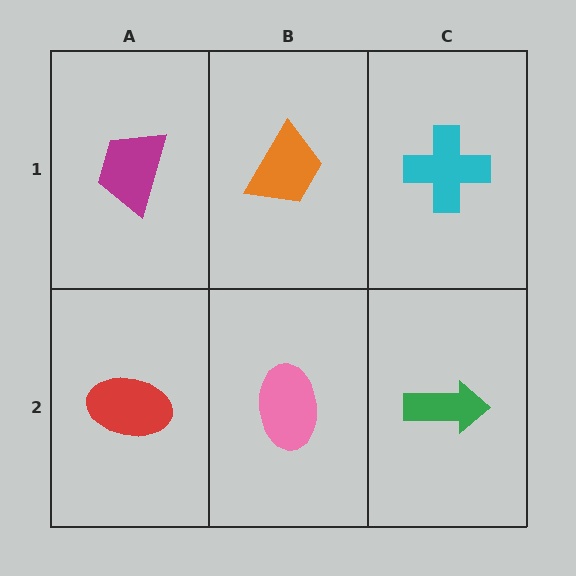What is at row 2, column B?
A pink ellipse.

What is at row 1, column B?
An orange trapezoid.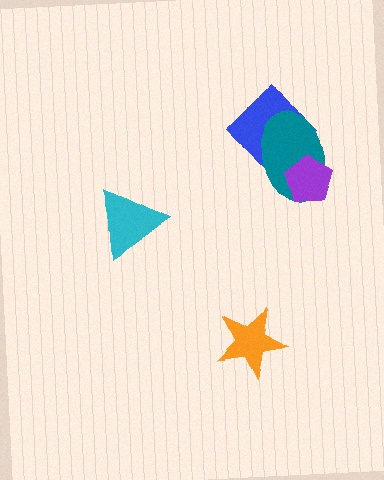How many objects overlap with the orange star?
0 objects overlap with the orange star.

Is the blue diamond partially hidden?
Yes, it is partially covered by another shape.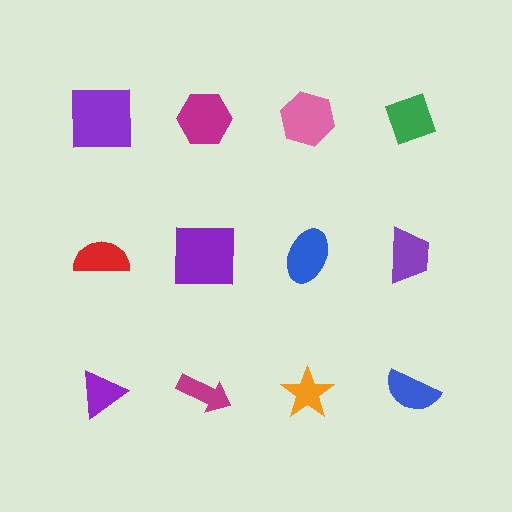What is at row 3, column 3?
An orange star.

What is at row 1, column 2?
A magenta hexagon.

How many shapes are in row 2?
4 shapes.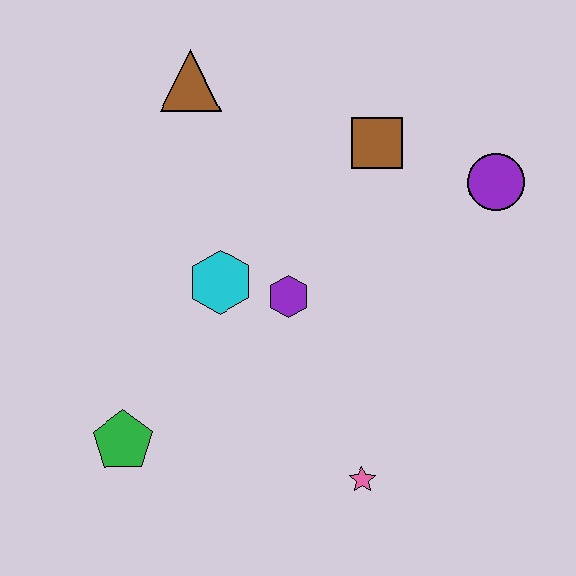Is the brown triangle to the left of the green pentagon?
No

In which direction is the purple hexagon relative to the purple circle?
The purple hexagon is to the left of the purple circle.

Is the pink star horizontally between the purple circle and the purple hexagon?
Yes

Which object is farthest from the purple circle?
The green pentagon is farthest from the purple circle.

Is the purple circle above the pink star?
Yes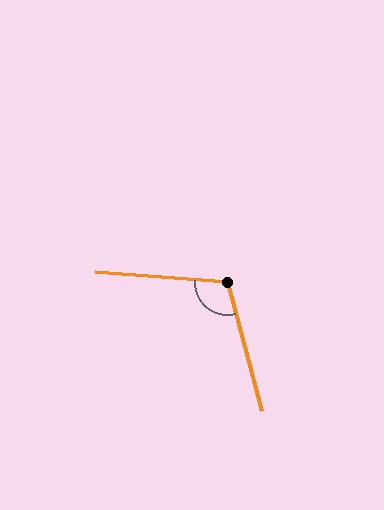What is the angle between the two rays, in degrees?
Approximately 109 degrees.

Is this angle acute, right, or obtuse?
It is obtuse.